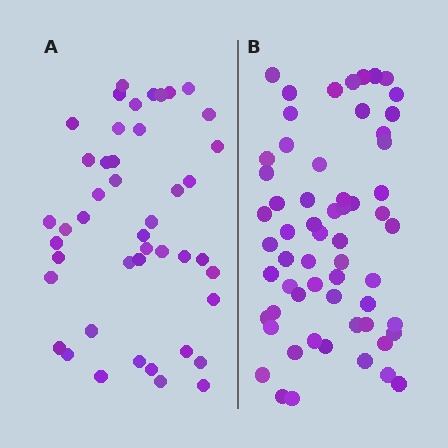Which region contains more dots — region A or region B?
Region B (the right region) has more dots.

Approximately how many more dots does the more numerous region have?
Region B has approximately 15 more dots than region A.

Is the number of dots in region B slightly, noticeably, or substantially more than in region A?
Region B has noticeably more, but not dramatically so. The ratio is roughly 1.3 to 1.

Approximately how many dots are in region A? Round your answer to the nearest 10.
About 40 dots. (The exact count is 45, which rounds to 40.)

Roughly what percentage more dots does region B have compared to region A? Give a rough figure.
About 35% more.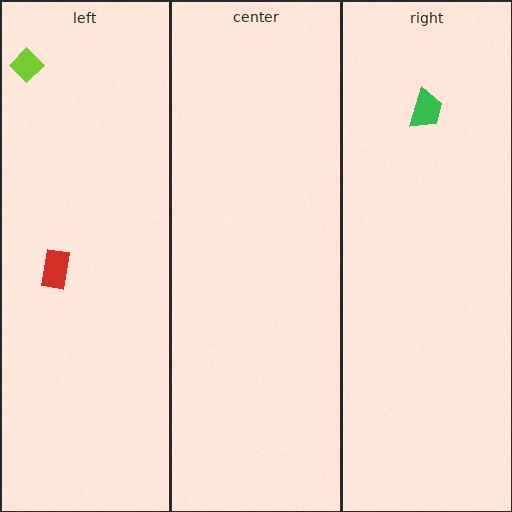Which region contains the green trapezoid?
The right region.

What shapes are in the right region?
The green trapezoid.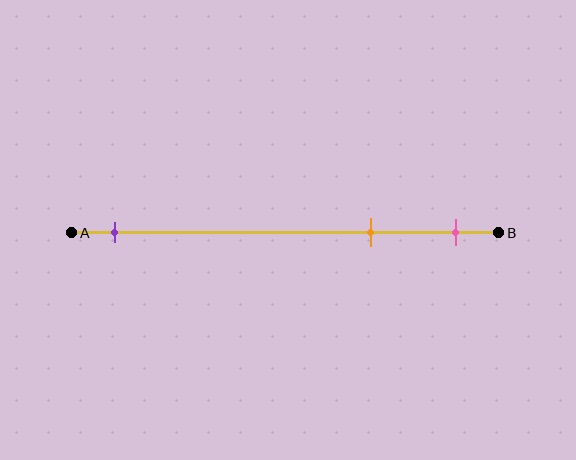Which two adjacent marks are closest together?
The orange and pink marks are the closest adjacent pair.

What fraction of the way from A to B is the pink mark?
The pink mark is approximately 90% (0.9) of the way from A to B.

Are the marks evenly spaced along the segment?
No, the marks are not evenly spaced.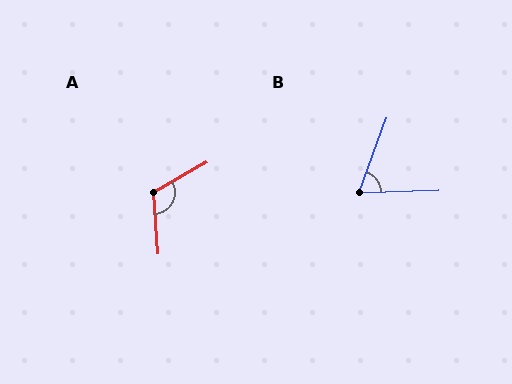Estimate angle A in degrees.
Approximately 116 degrees.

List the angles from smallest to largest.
B (68°), A (116°).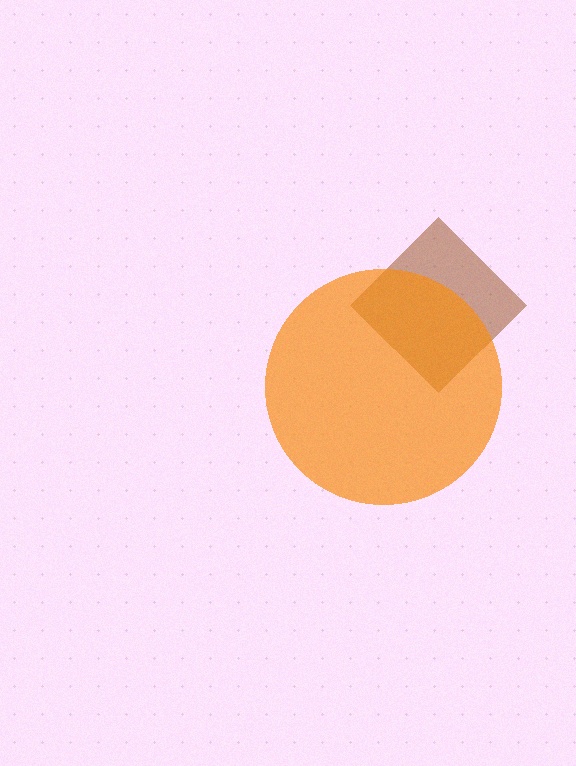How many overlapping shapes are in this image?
There are 2 overlapping shapes in the image.